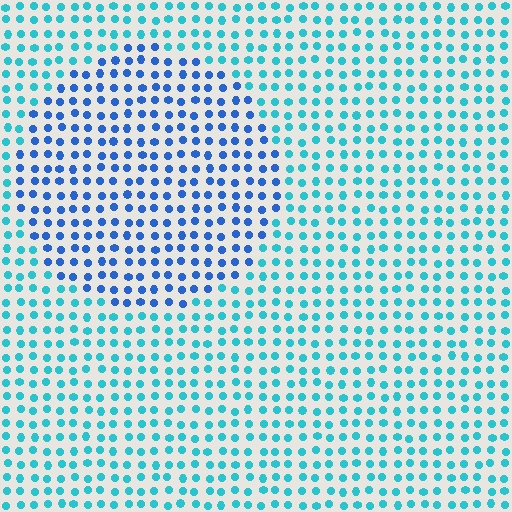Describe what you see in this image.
The image is filled with small cyan elements in a uniform arrangement. A circle-shaped region is visible where the elements are tinted to a slightly different hue, forming a subtle color boundary.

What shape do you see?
I see a circle.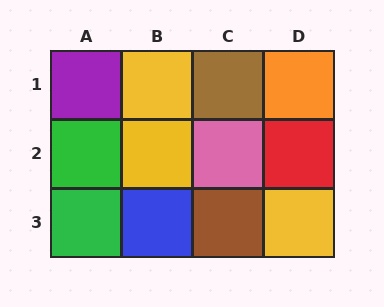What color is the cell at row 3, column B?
Blue.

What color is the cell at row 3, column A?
Green.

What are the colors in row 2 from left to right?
Green, yellow, pink, red.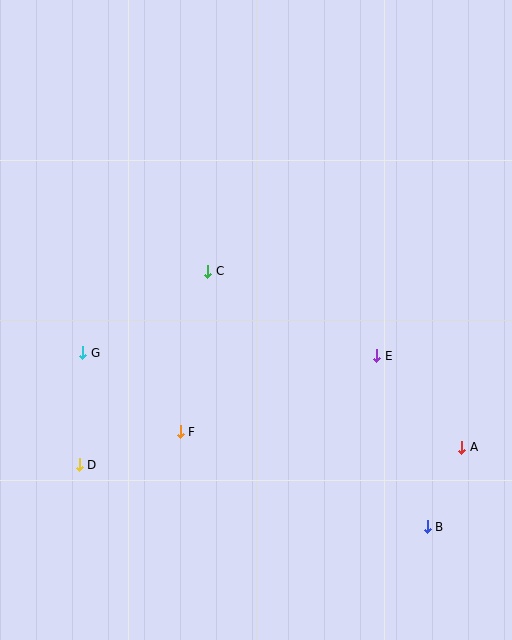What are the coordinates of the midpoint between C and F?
The midpoint between C and F is at (194, 351).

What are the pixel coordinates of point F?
Point F is at (180, 432).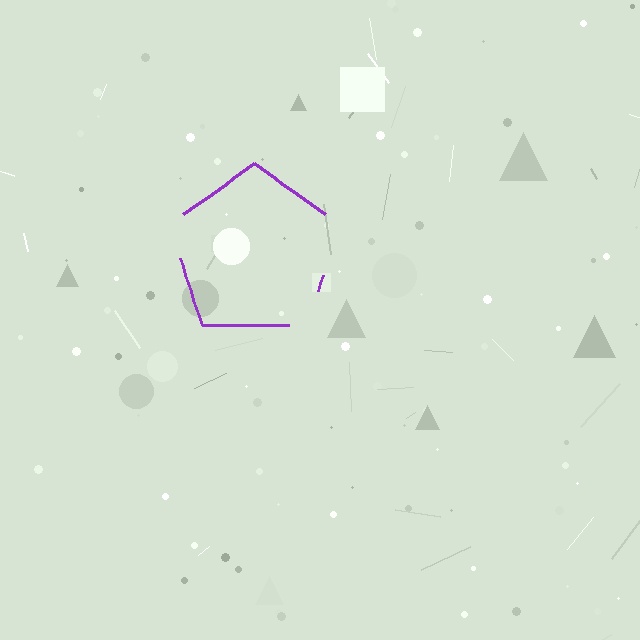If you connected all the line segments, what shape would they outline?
They would outline a pentagon.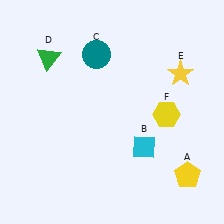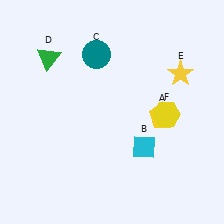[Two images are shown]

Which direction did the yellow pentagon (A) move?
The yellow pentagon (A) moved up.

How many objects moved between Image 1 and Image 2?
1 object moved between the two images.